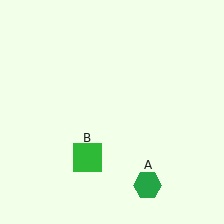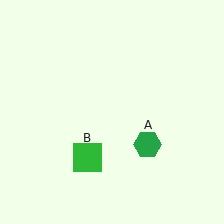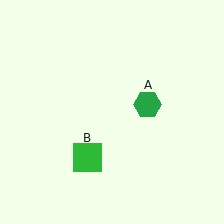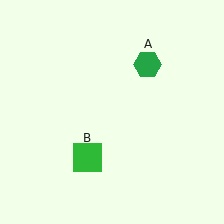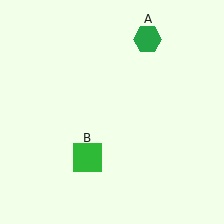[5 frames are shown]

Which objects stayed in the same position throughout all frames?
Green square (object B) remained stationary.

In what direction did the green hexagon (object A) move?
The green hexagon (object A) moved up.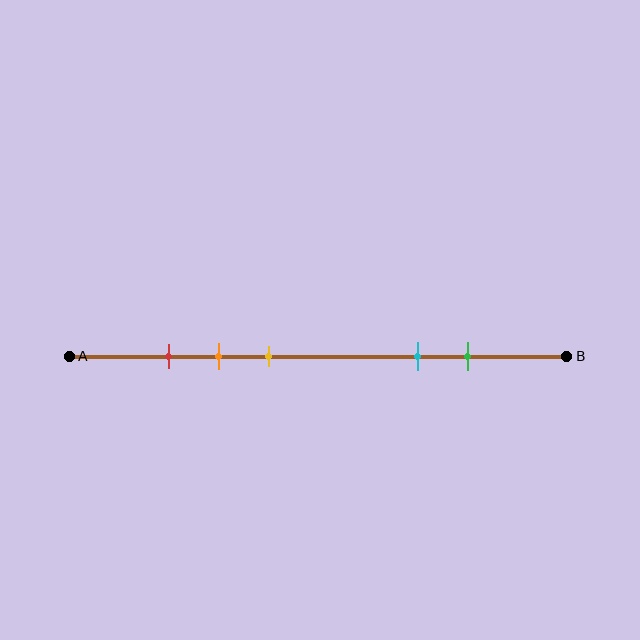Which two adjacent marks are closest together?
The red and orange marks are the closest adjacent pair.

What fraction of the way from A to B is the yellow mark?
The yellow mark is approximately 40% (0.4) of the way from A to B.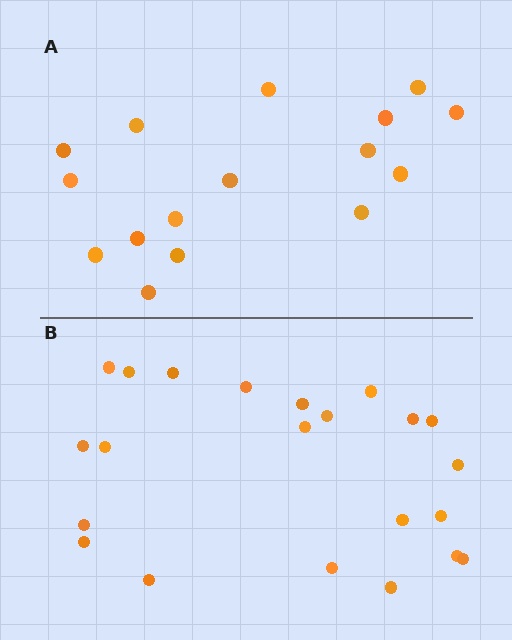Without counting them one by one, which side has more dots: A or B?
Region B (the bottom region) has more dots.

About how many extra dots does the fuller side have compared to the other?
Region B has about 6 more dots than region A.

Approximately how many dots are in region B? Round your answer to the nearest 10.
About 20 dots. (The exact count is 22, which rounds to 20.)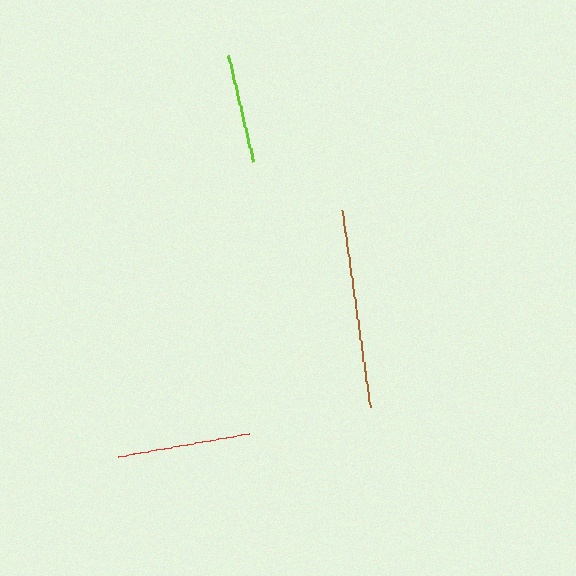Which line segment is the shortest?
The lime line is the shortest at approximately 109 pixels.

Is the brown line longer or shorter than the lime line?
The brown line is longer than the lime line.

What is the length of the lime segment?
The lime segment is approximately 109 pixels long.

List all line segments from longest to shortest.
From longest to shortest: brown, red, lime.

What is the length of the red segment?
The red segment is approximately 133 pixels long.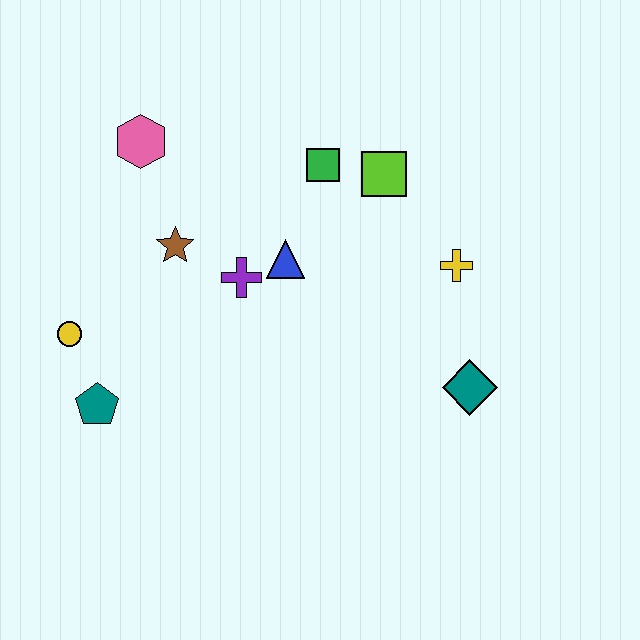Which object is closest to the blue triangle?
The purple cross is closest to the blue triangle.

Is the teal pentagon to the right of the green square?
No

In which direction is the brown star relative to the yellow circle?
The brown star is to the right of the yellow circle.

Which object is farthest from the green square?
The teal pentagon is farthest from the green square.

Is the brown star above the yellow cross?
Yes